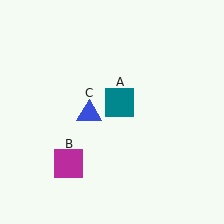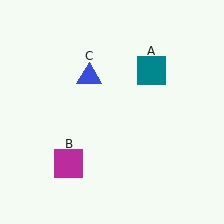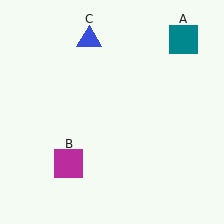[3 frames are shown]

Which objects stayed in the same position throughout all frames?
Magenta square (object B) remained stationary.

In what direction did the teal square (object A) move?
The teal square (object A) moved up and to the right.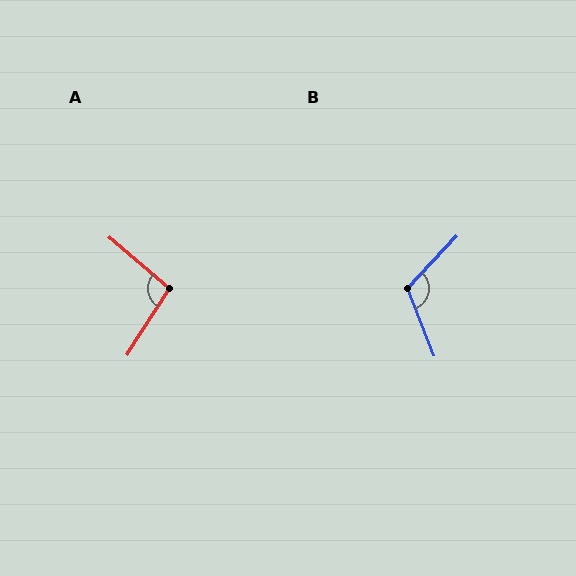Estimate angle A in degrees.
Approximately 98 degrees.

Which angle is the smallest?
A, at approximately 98 degrees.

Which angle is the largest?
B, at approximately 115 degrees.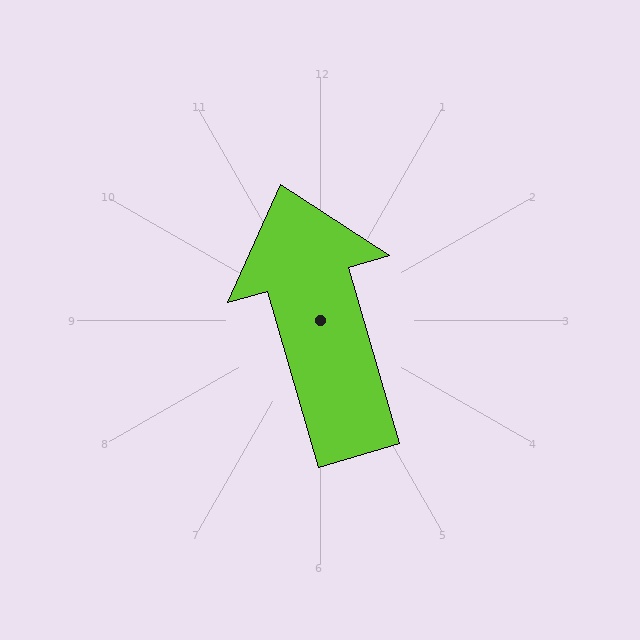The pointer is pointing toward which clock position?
Roughly 11 o'clock.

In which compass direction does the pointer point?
North.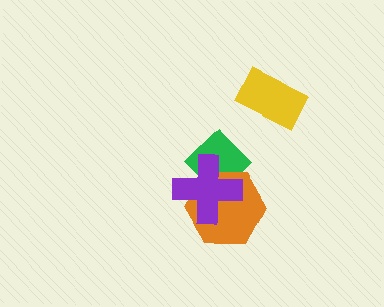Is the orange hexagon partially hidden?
Yes, it is partially covered by another shape.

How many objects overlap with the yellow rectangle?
0 objects overlap with the yellow rectangle.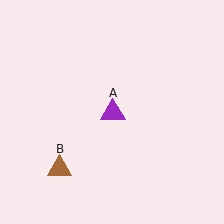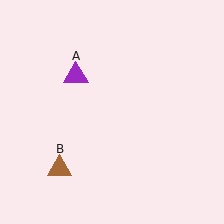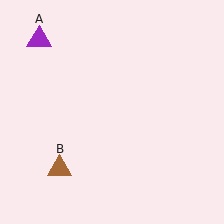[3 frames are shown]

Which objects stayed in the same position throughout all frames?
Brown triangle (object B) remained stationary.